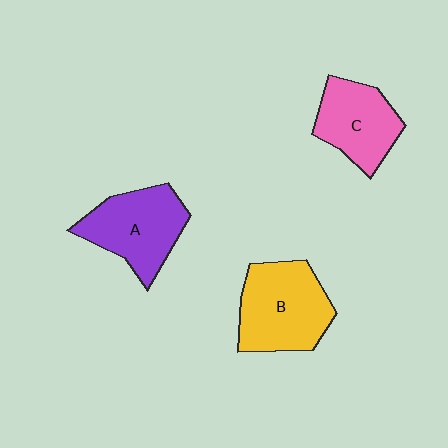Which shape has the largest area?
Shape B (yellow).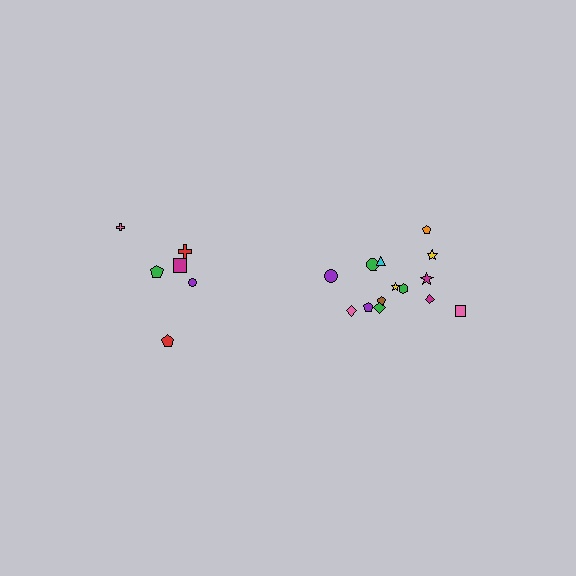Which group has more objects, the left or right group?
The right group.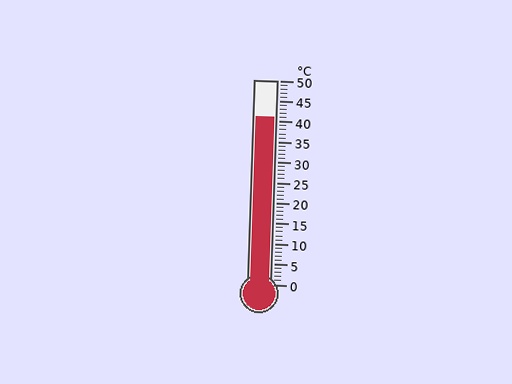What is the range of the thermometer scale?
The thermometer scale ranges from 0°C to 50°C.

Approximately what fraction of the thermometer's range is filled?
The thermometer is filled to approximately 80% of its range.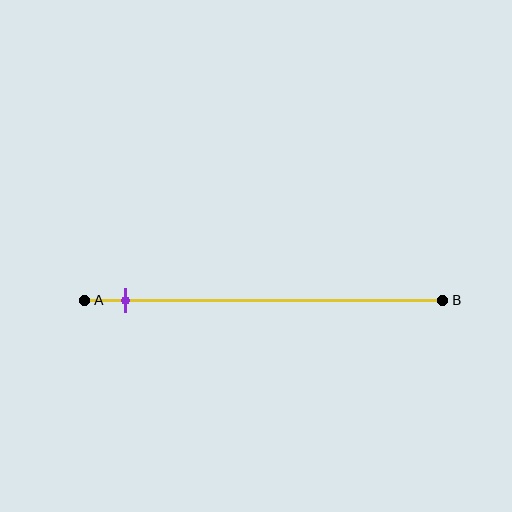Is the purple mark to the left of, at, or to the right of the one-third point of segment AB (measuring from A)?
The purple mark is to the left of the one-third point of segment AB.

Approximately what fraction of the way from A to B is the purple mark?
The purple mark is approximately 10% of the way from A to B.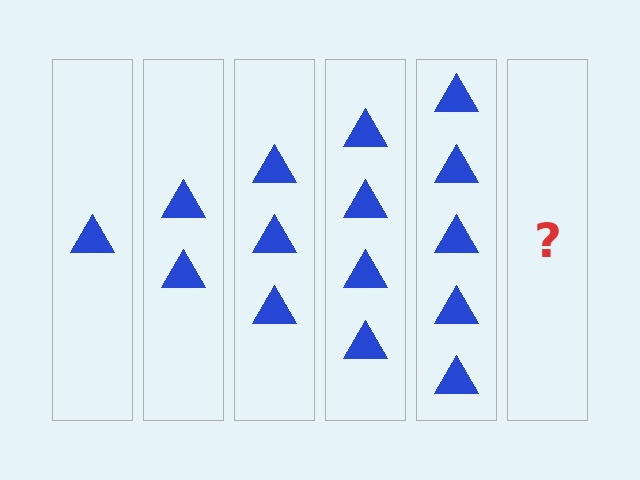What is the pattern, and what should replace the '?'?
The pattern is that each step adds one more triangle. The '?' should be 6 triangles.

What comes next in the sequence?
The next element should be 6 triangles.